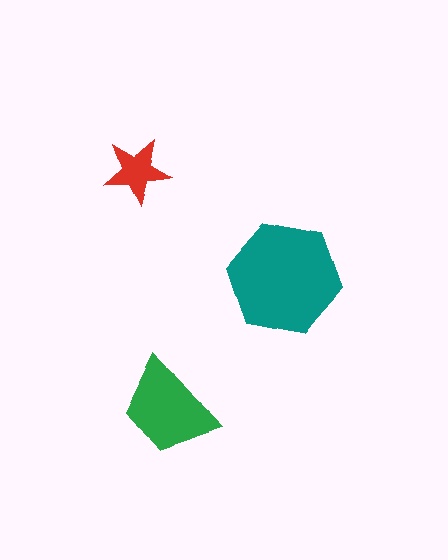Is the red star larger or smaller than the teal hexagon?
Smaller.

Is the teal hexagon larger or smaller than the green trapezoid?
Larger.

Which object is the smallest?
The red star.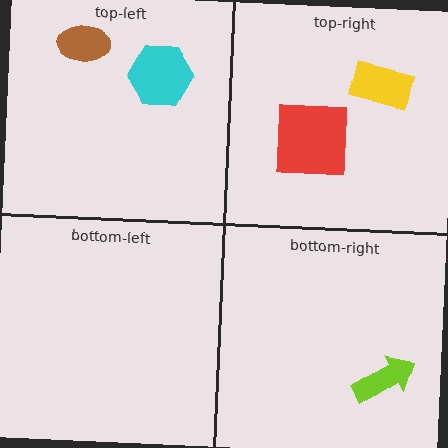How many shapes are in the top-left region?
2.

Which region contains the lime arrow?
The bottom-right region.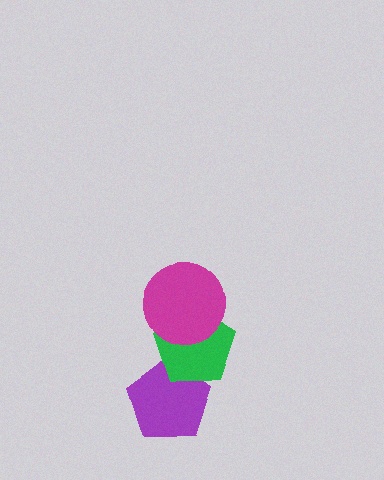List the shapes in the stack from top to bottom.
From top to bottom: the magenta circle, the green pentagon, the purple pentagon.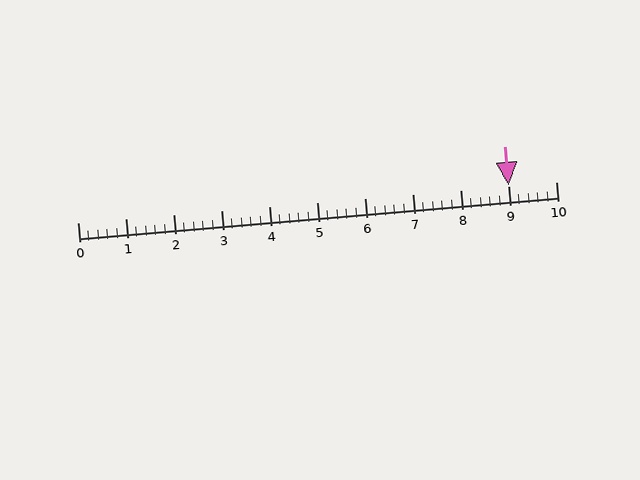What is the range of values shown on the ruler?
The ruler shows values from 0 to 10.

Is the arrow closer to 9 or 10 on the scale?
The arrow is closer to 9.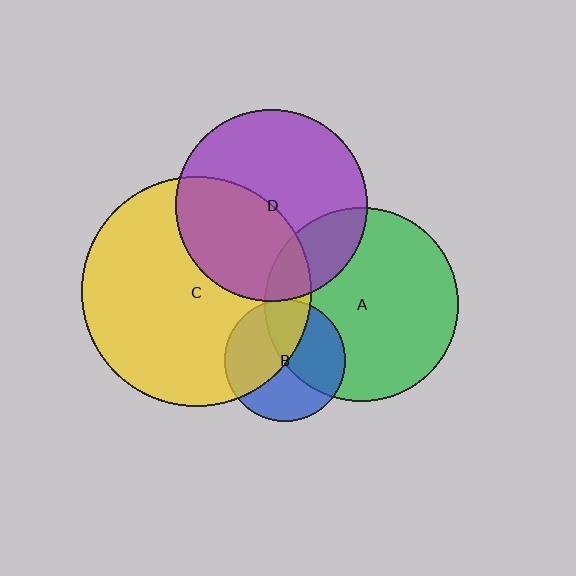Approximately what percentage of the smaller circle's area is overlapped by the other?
Approximately 45%.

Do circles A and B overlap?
Yes.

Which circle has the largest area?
Circle C (yellow).